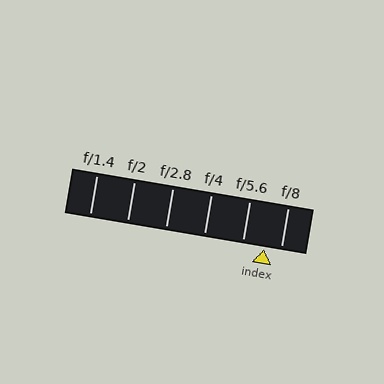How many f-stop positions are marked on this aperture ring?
There are 6 f-stop positions marked.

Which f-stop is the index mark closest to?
The index mark is closest to f/8.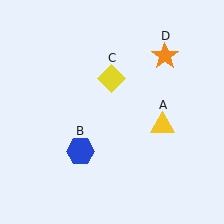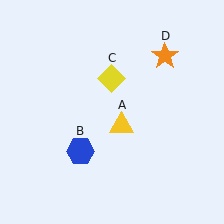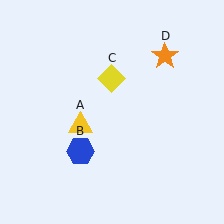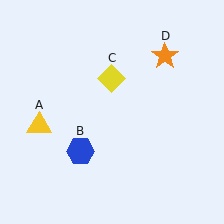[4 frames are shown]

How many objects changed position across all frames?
1 object changed position: yellow triangle (object A).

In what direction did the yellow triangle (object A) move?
The yellow triangle (object A) moved left.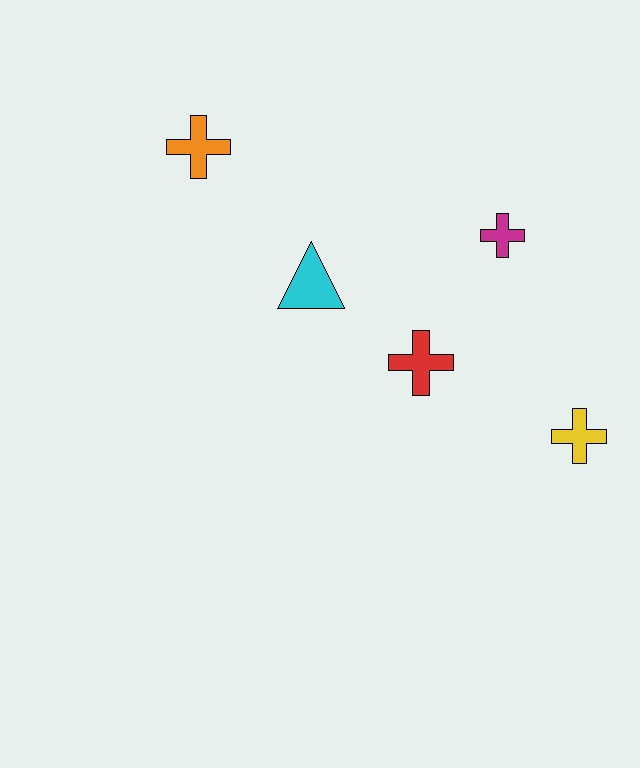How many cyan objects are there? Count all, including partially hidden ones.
There is 1 cyan object.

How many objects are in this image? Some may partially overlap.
There are 5 objects.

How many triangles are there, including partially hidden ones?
There is 1 triangle.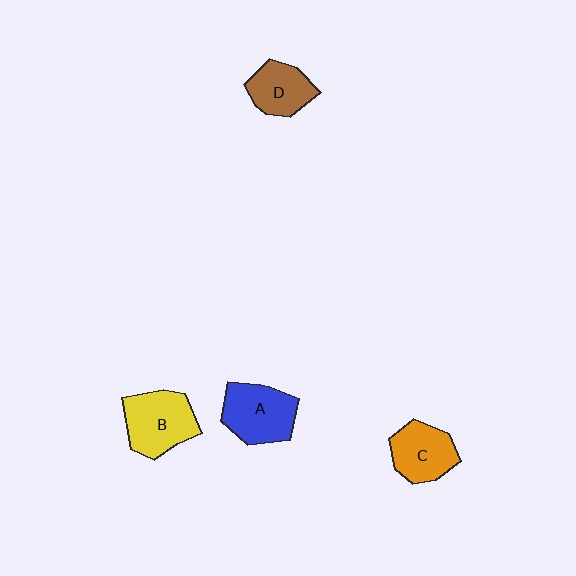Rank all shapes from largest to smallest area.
From largest to smallest: B (yellow), A (blue), C (orange), D (brown).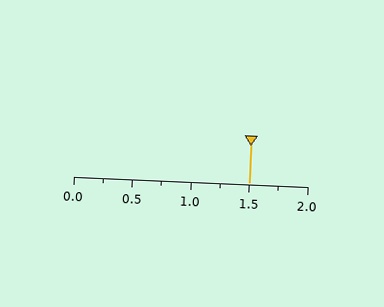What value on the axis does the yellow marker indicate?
The marker indicates approximately 1.5.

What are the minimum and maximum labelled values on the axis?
The axis runs from 0.0 to 2.0.